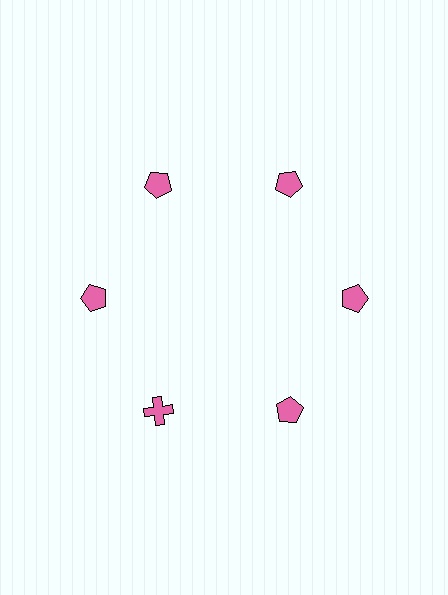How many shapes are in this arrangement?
There are 6 shapes arranged in a ring pattern.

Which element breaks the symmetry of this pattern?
The pink cross at roughly the 7 o'clock position breaks the symmetry. All other shapes are pink pentagons.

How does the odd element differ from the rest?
It has a different shape: cross instead of pentagon.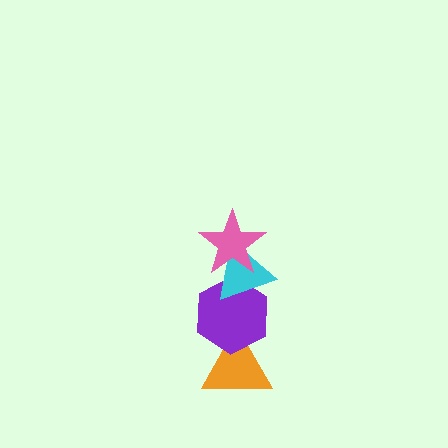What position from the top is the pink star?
The pink star is 1st from the top.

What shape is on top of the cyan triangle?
The pink star is on top of the cyan triangle.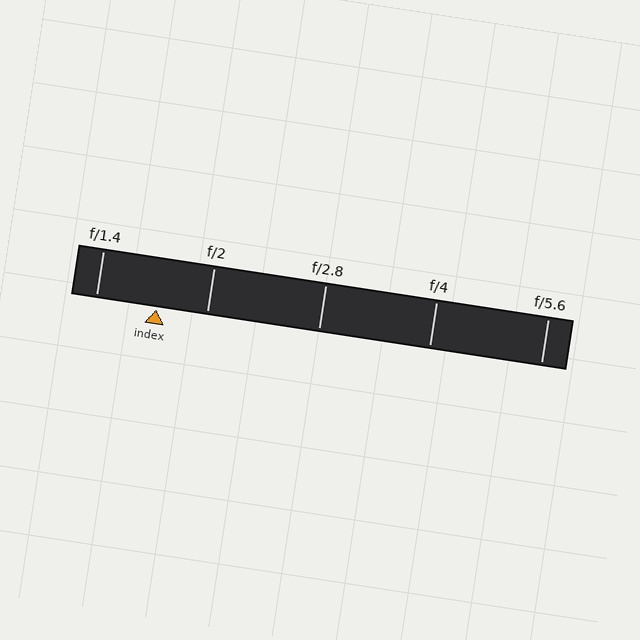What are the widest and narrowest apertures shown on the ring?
The widest aperture shown is f/1.4 and the narrowest is f/5.6.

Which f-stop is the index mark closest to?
The index mark is closest to f/2.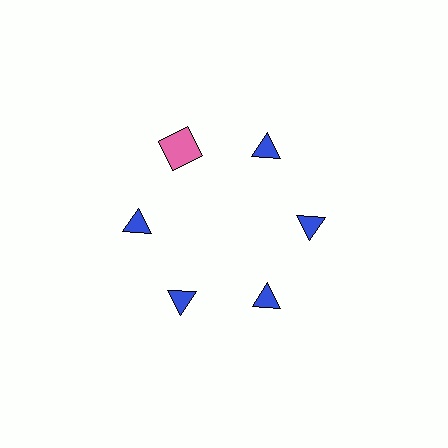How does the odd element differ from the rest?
It differs in both color (pink instead of blue) and shape (square instead of triangle).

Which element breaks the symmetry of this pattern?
The pink square at roughly the 11 o'clock position breaks the symmetry. All other shapes are blue triangles.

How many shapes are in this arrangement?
There are 6 shapes arranged in a ring pattern.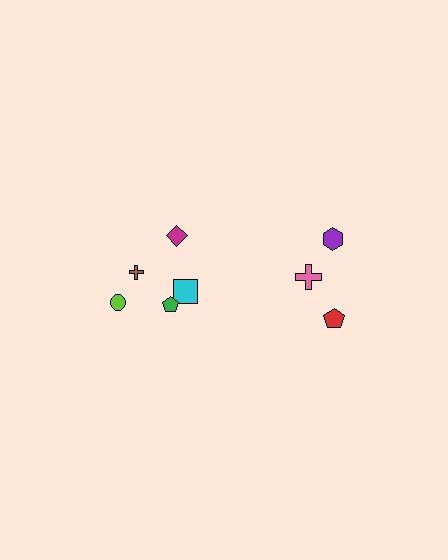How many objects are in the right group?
There are 3 objects.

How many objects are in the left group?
There are 5 objects.